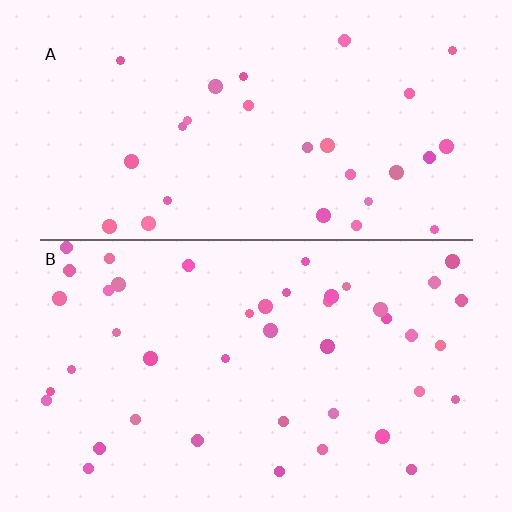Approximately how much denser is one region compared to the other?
Approximately 1.5× — region B over region A.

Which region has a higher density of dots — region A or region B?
B (the bottom).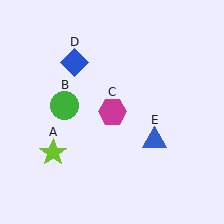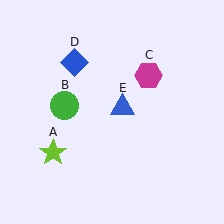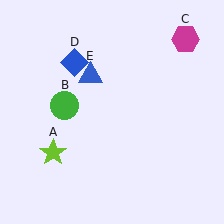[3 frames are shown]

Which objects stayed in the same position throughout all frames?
Lime star (object A) and green circle (object B) and blue diamond (object D) remained stationary.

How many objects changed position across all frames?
2 objects changed position: magenta hexagon (object C), blue triangle (object E).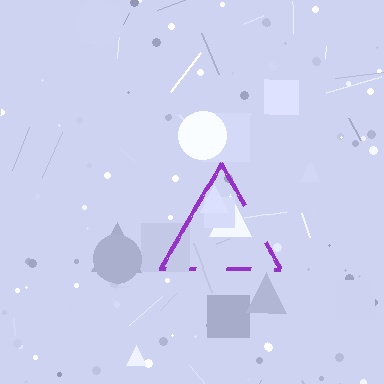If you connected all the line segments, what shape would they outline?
They would outline a triangle.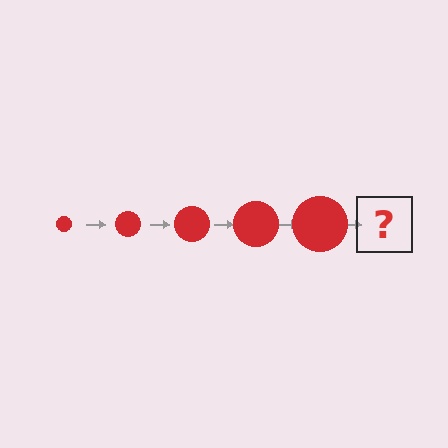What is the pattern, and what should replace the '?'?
The pattern is that the circle gets progressively larger each step. The '?' should be a red circle, larger than the previous one.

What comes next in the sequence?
The next element should be a red circle, larger than the previous one.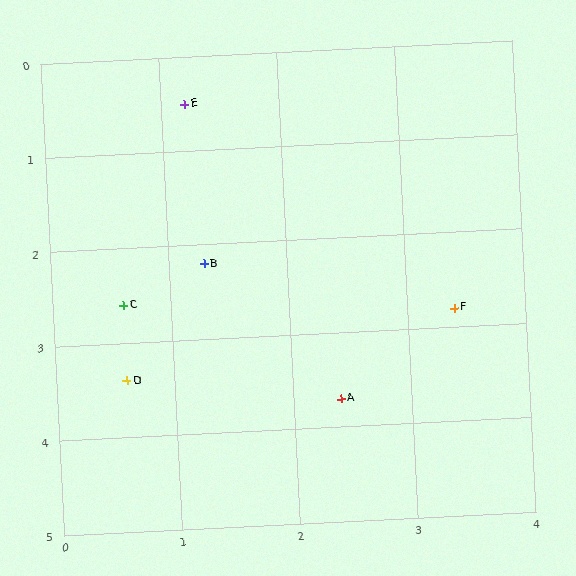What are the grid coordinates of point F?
Point F is at approximately (3.4, 2.8).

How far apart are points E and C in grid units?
Points E and C are about 2.2 grid units apart.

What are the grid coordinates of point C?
Point C is at approximately (0.6, 2.6).